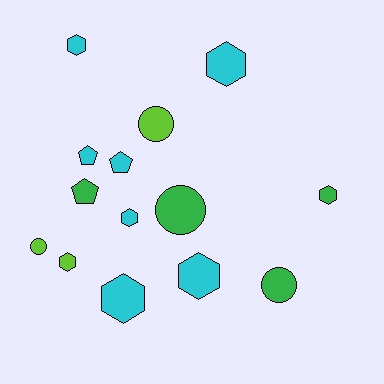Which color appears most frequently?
Cyan, with 7 objects.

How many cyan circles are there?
There are no cyan circles.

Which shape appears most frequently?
Hexagon, with 7 objects.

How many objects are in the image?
There are 14 objects.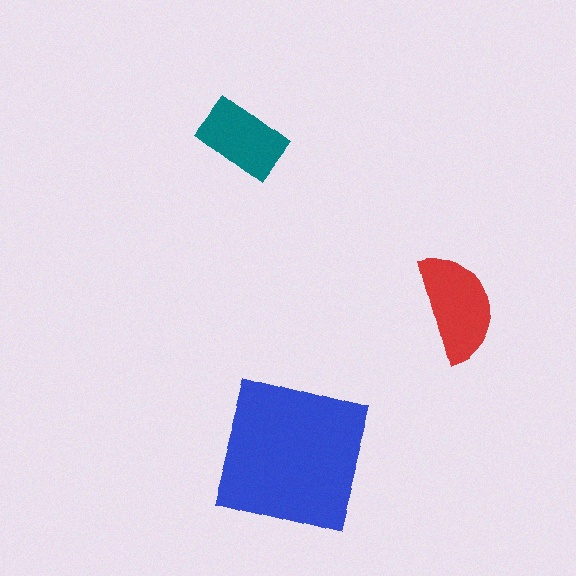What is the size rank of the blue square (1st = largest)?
1st.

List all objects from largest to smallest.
The blue square, the red semicircle, the teal rectangle.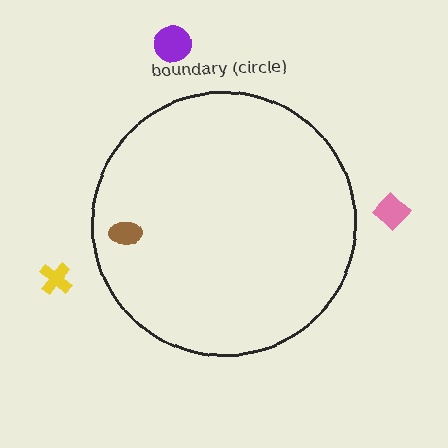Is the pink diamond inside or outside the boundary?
Outside.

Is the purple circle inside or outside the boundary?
Outside.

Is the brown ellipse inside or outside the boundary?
Inside.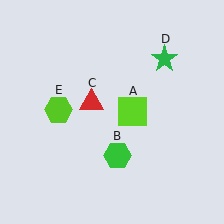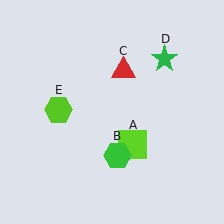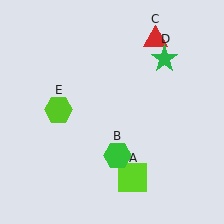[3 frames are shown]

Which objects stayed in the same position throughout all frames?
Green hexagon (object B) and green star (object D) and lime hexagon (object E) remained stationary.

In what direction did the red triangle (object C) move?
The red triangle (object C) moved up and to the right.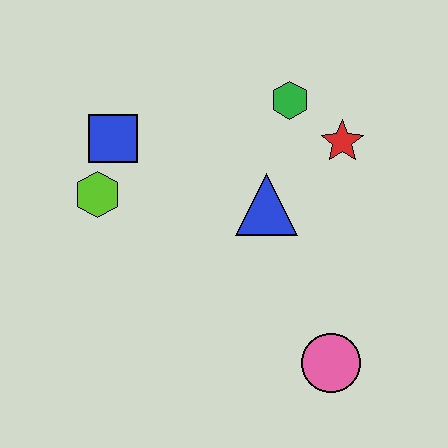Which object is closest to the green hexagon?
The red star is closest to the green hexagon.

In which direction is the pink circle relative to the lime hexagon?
The pink circle is to the right of the lime hexagon.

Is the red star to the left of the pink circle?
No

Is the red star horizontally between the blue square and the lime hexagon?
No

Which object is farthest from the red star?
The lime hexagon is farthest from the red star.